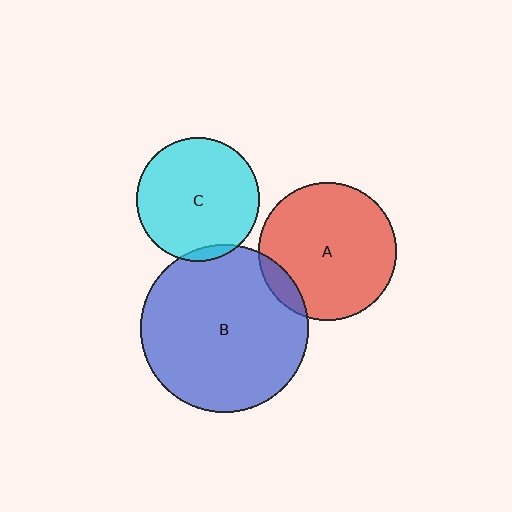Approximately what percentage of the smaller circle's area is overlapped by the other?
Approximately 5%.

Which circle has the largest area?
Circle B (blue).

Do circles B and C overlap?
Yes.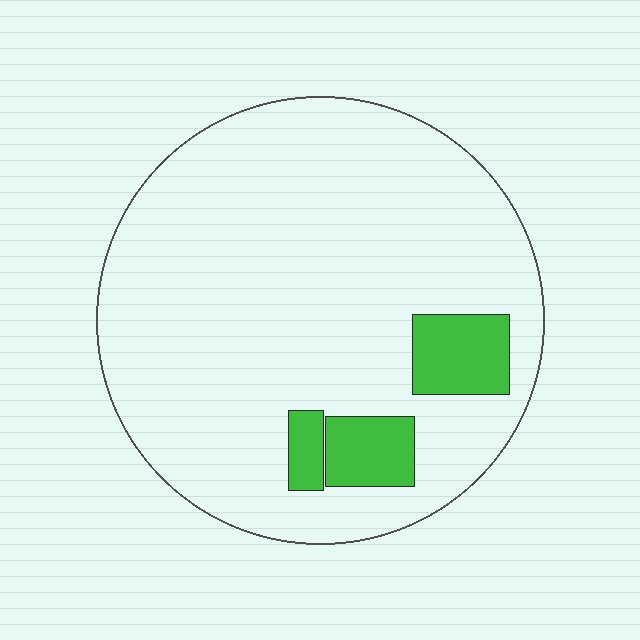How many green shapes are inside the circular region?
3.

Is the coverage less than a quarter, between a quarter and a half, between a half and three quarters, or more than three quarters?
Less than a quarter.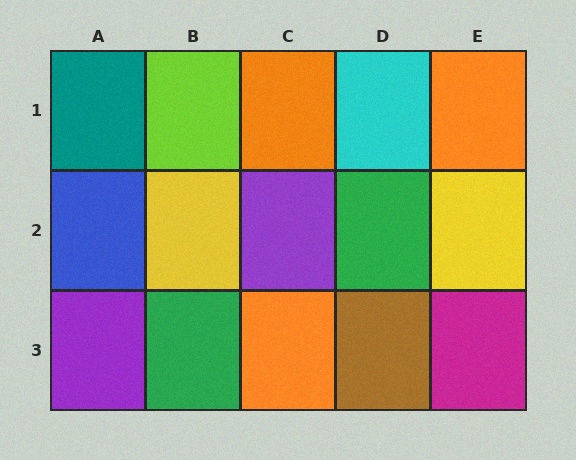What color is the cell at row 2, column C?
Purple.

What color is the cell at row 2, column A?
Blue.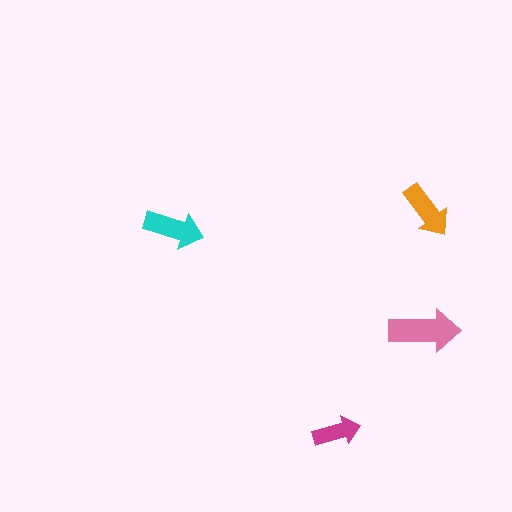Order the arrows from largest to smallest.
the pink one, the cyan one, the orange one, the magenta one.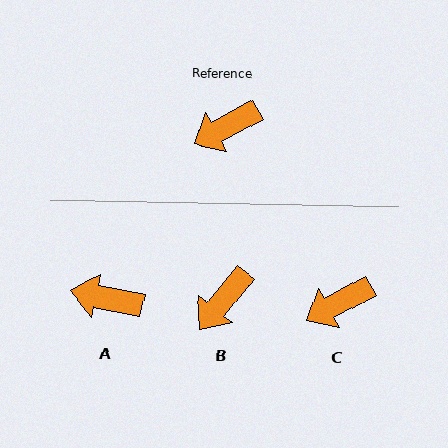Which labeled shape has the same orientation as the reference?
C.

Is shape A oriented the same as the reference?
No, it is off by about 40 degrees.